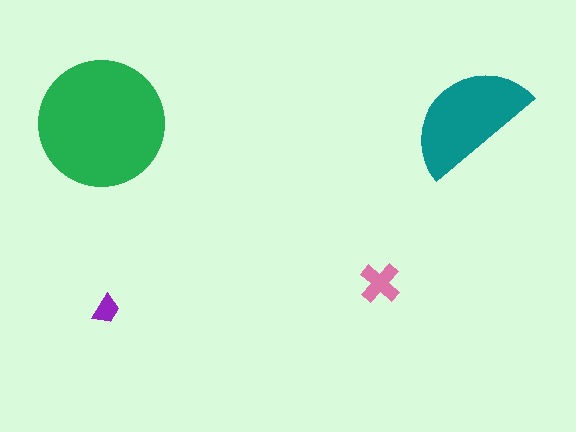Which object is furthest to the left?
The green circle is leftmost.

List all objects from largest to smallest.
The green circle, the teal semicircle, the pink cross, the purple trapezoid.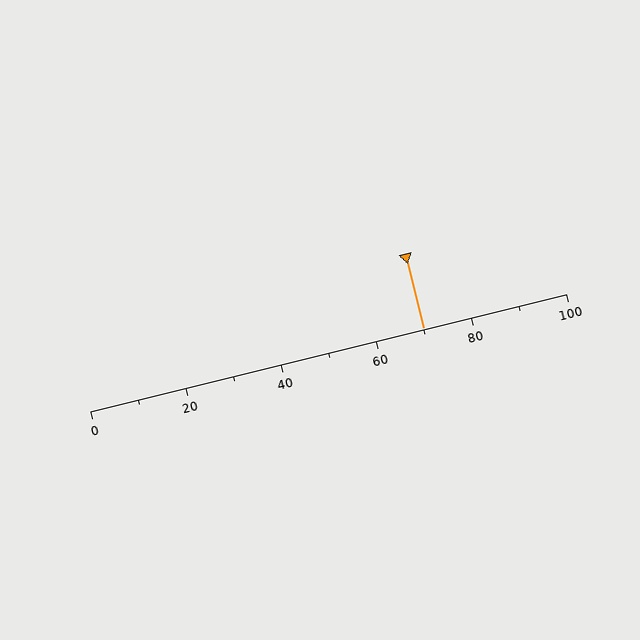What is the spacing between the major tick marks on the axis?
The major ticks are spaced 20 apart.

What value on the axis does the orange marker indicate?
The marker indicates approximately 70.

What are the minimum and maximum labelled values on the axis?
The axis runs from 0 to 100.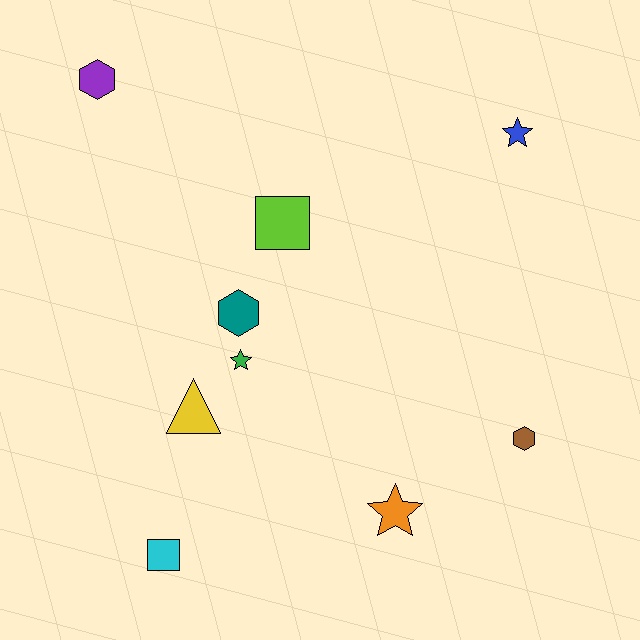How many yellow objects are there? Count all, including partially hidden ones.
There is 1 yellow object.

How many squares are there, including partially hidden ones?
There are 2 squares.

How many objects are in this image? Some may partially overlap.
There are 9 objects.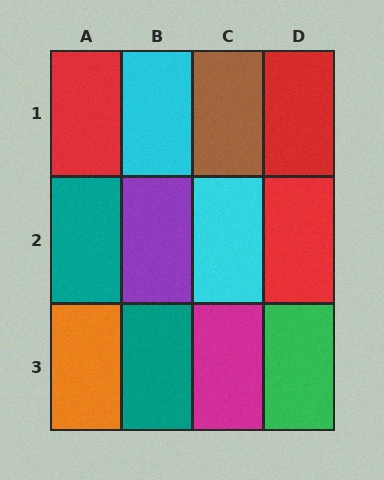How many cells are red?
3 cells are red.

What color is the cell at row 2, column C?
Cyan.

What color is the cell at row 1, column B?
Cyan.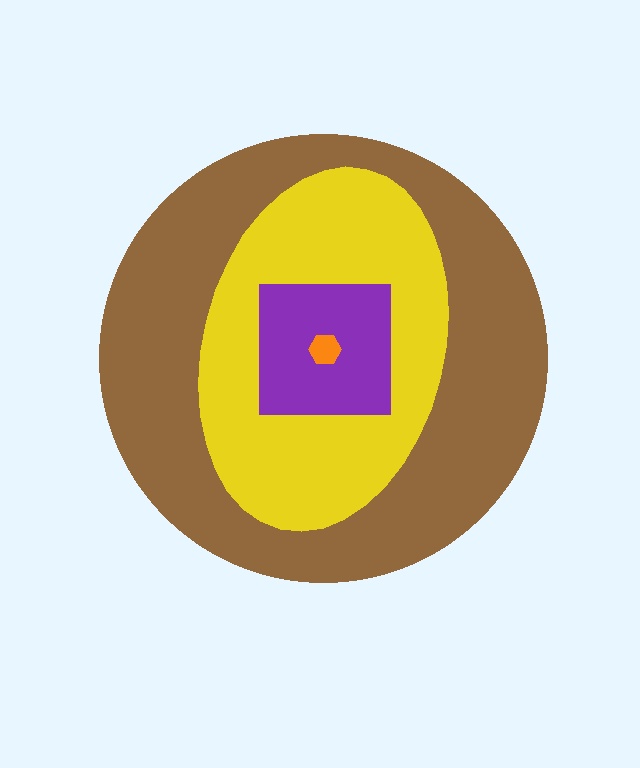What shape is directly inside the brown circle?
The yellow ellipse.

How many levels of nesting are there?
4.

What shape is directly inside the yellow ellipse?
The purple square.